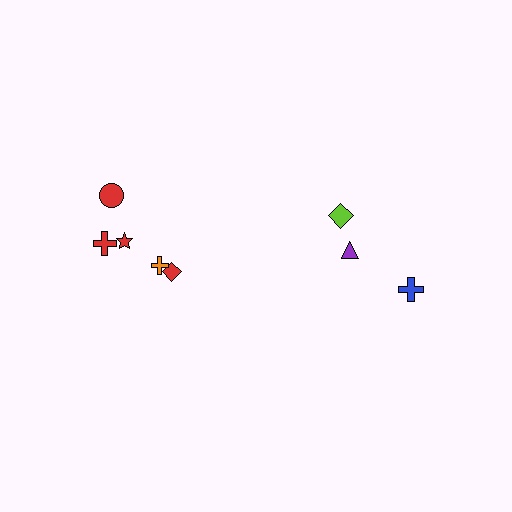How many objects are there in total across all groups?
There are 8 objects.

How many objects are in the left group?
There are 5 objects.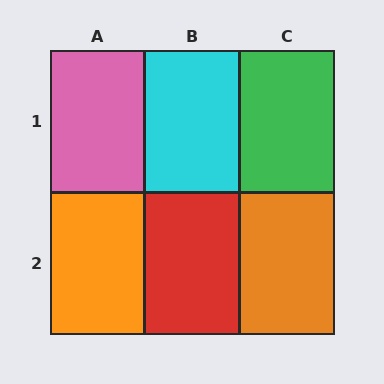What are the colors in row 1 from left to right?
Pink, cyan, green.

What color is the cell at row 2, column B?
Red.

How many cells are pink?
1 cell is pink.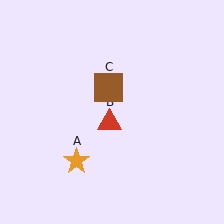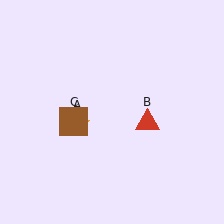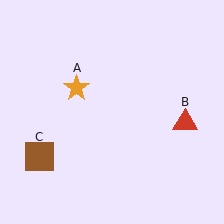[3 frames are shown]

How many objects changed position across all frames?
3 objects changed position: orange star (object A), red triangle (object B), brown square (object C).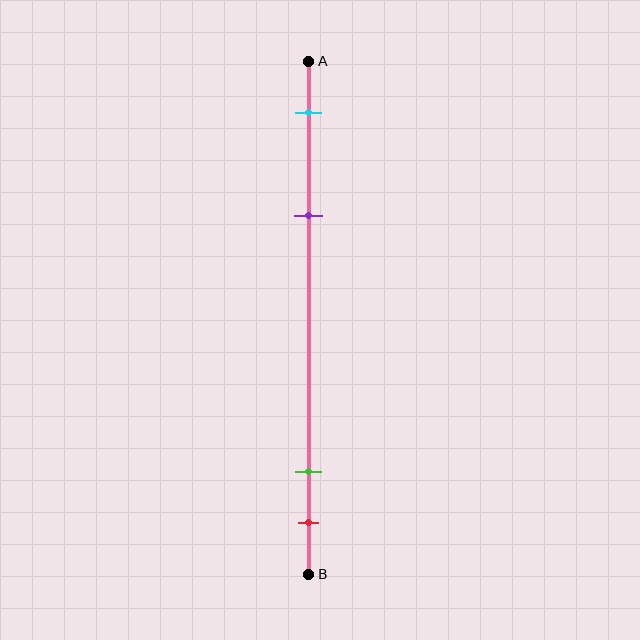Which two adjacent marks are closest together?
The green and red marks are the closest adjacent pair.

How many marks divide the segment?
There are 4 marks dividing the segment.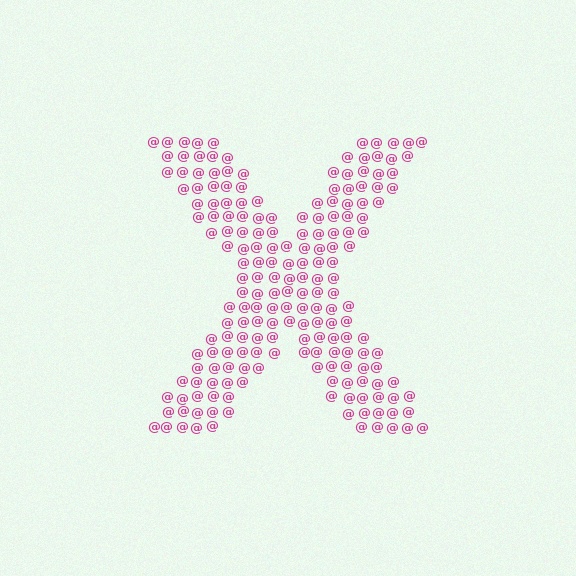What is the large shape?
The large shape is the letter X.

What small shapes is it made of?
It is made of small at signs.